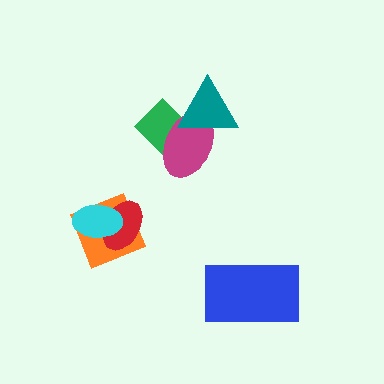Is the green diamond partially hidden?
Yes, it is partially covered by another shape.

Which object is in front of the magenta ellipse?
The teal triangle is in front of the magenta ellipse.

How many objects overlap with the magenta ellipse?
2 objects overlap with the magenta ellipse.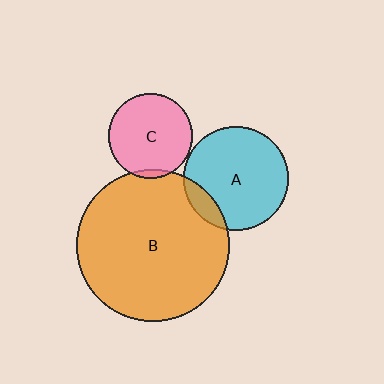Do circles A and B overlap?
Yes.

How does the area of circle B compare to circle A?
Approximately 2.1 times.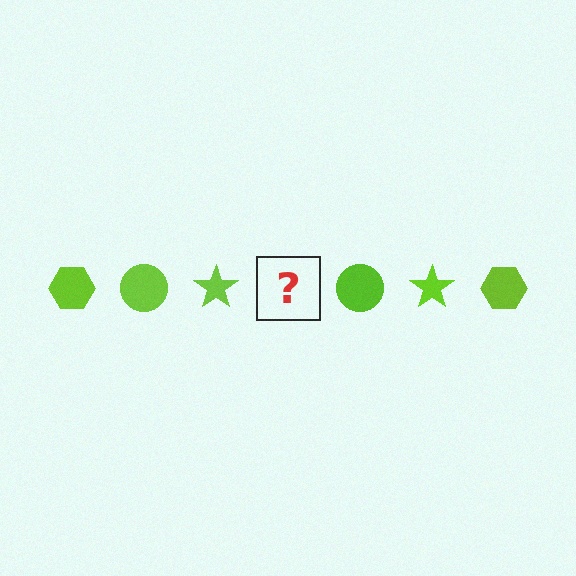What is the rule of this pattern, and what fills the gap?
The rule is that the pattern cycles through hexagon, circle, star shapes in lime. The gap should be filled with a lime hexagon.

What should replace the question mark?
The question mark should be replaced with a lime hexagon.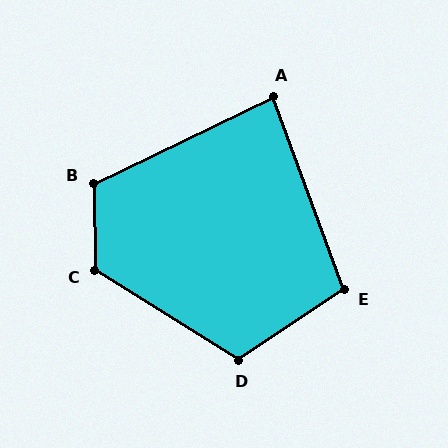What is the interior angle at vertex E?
Approximately 104 degrees (obtuse).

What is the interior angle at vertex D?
Approximately 114 degrees (obtuse).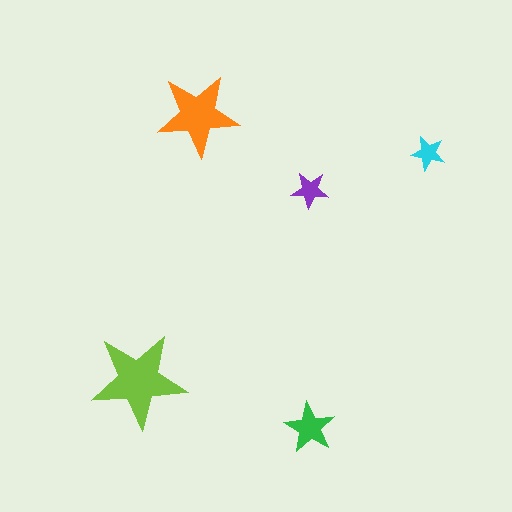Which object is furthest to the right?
The cyan star is rightmost.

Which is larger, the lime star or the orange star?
The lime one.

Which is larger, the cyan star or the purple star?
The purple one.